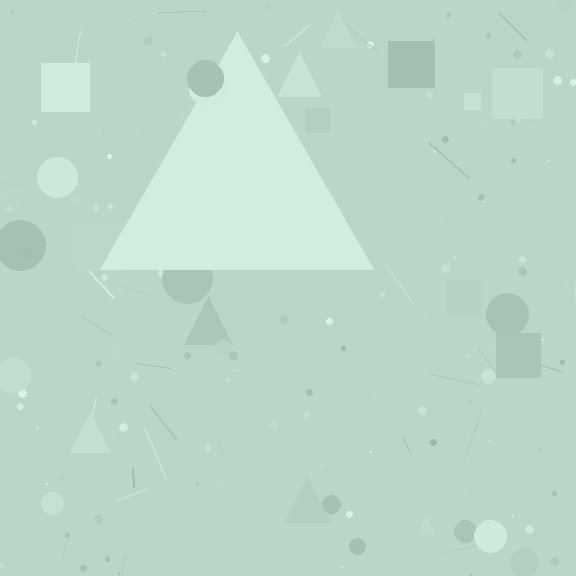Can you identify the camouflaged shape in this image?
The camouflaged shape is a triangle.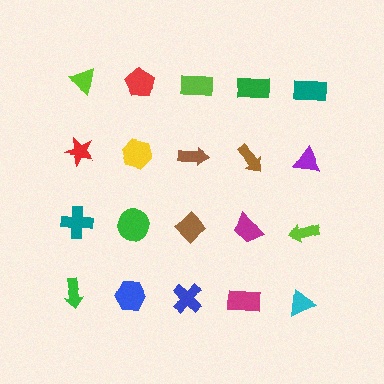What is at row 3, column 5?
A lime arrow.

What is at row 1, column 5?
A teal rectangle.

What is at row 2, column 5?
A purple triangle.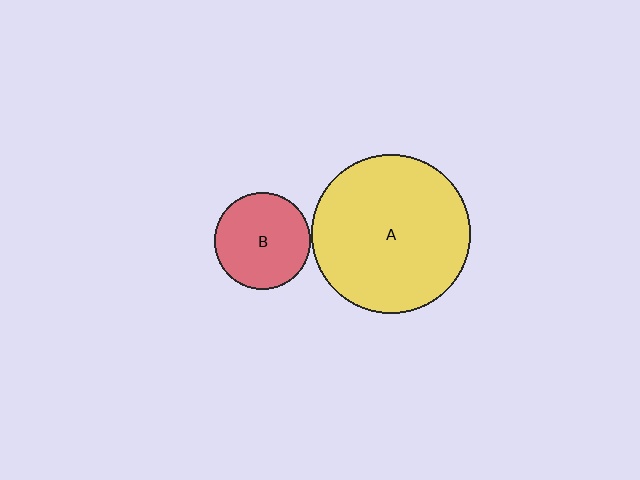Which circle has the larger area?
Circle A (yellow).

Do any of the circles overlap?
No, none of the circles overlap.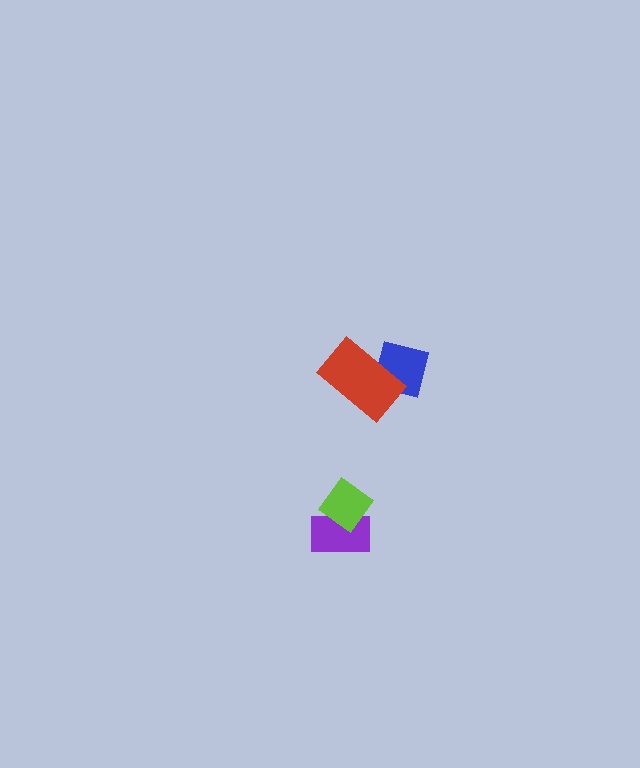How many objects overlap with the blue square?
1 object overlaps with the blue square.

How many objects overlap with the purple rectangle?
1 object overlaps with the purple rectangle.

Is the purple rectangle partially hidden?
Yes, it is partially covered by another shape.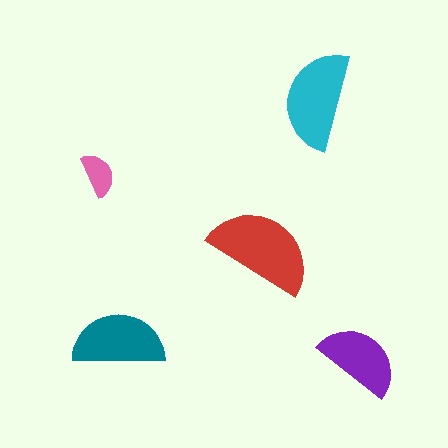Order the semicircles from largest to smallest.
the red one, the cyan one, the teal one, the purple one, the pink one.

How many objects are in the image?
There are 5 objects in the image.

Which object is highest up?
The cyan semicircle is topmost.